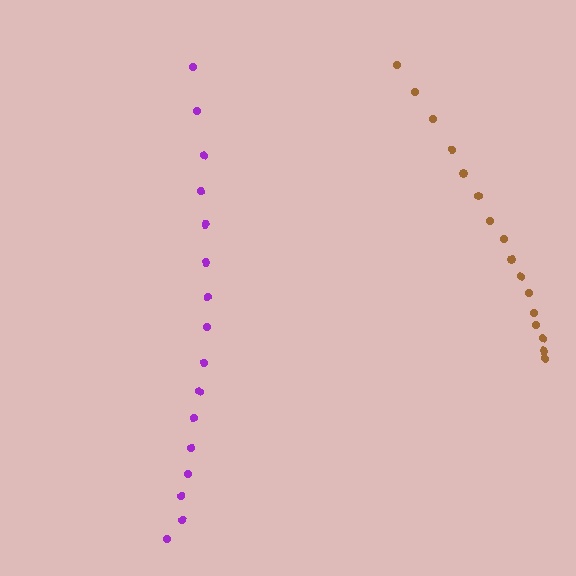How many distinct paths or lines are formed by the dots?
There are 2 distinct paths.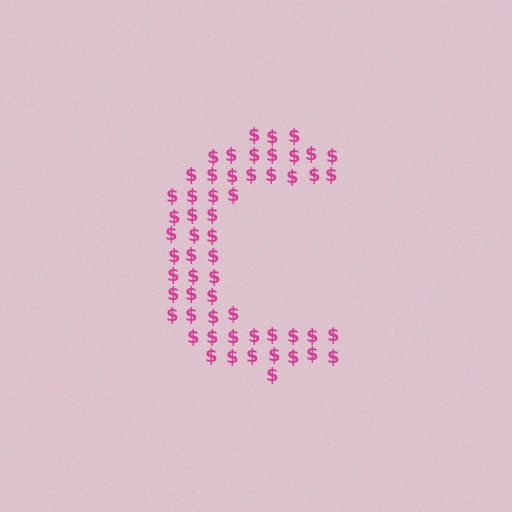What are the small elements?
The small elements are dollar signs.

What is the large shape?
The large shape is the letter C.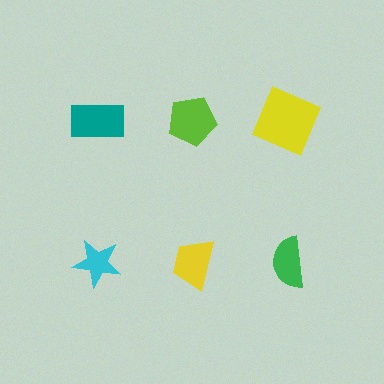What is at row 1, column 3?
A yellow square.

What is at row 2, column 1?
A cyan star.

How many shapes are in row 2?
3 shapes.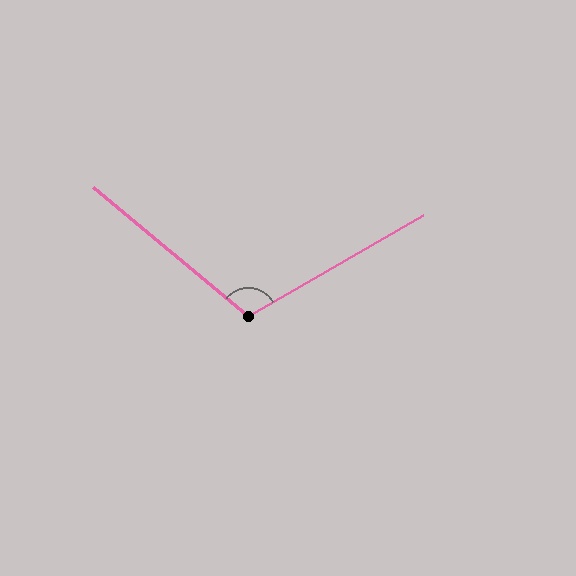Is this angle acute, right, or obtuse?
It is obtuse.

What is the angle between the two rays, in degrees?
Approximately 110 degrees.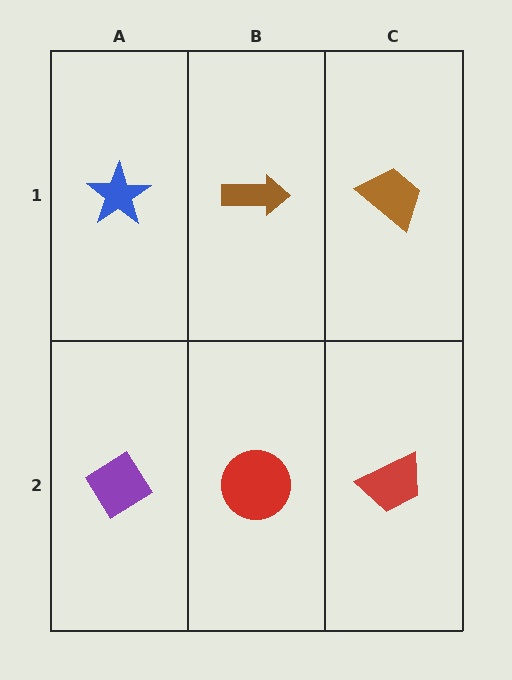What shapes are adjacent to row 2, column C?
A brown trapezoid (row 1, column C), a red circle (row 2, column B).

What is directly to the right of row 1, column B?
A brown trapezoid.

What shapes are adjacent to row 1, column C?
A red trapezoid (row 2, column C), a brown arrow (row 1, column B).